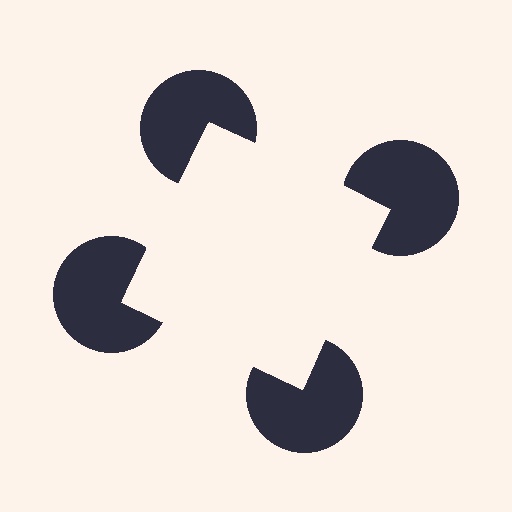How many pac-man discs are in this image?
There are 4 — one at each vertex of the illusory square.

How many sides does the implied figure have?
4 sides.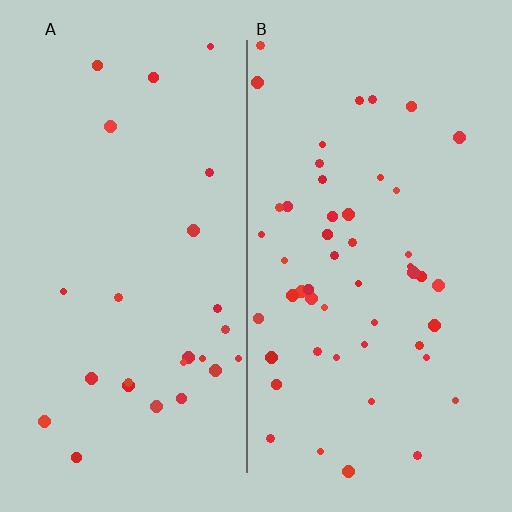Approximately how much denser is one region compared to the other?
Approximately 1.9× — region B over region A.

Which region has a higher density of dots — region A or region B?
B (the right).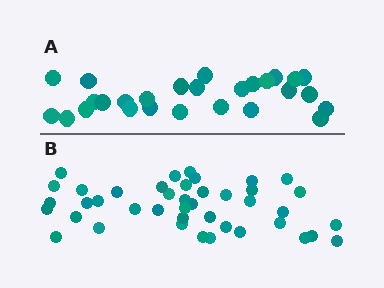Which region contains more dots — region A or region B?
Region B (the bottom region) has more dots.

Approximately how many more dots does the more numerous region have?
Region B has approximately 15 more dots than region A.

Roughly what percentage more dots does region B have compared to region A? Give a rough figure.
About 55% more.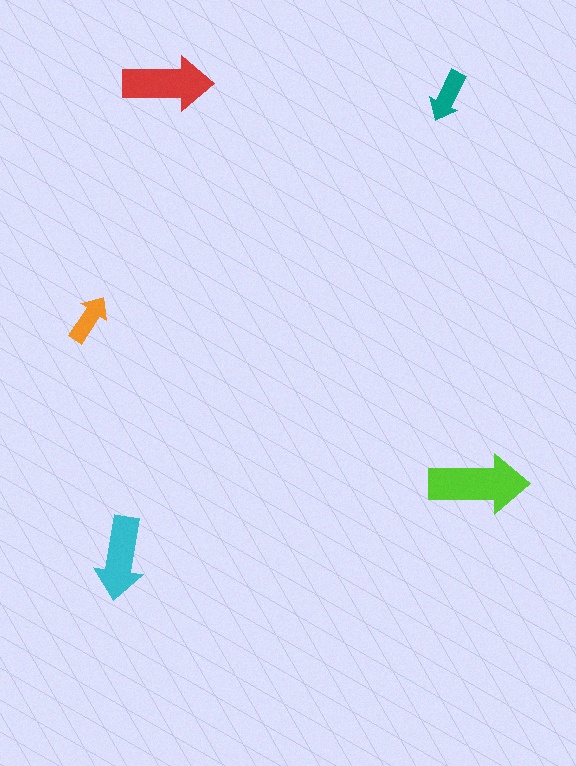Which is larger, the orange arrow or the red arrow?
The red one.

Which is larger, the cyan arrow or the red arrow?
The red one.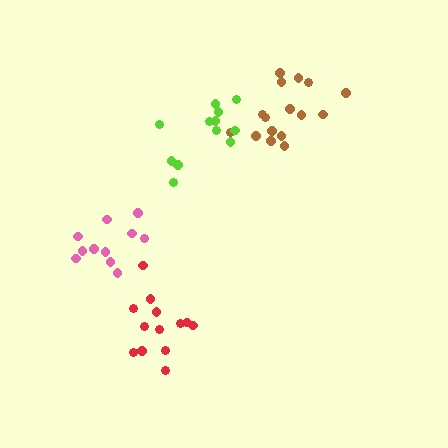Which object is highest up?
The brown cluster is topmost.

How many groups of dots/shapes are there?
There are 4 groups.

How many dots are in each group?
Group 1: 11 dots, Group 2: 16 dots, Group 3: 13 dots, Group 4: 12 dots (52 total).